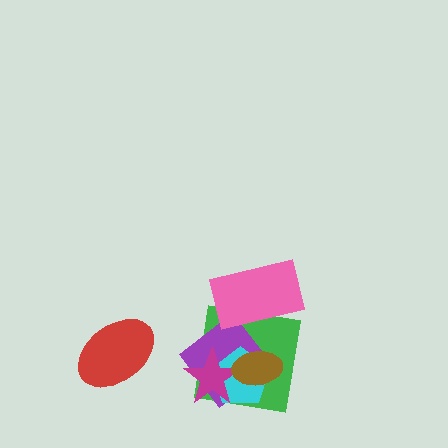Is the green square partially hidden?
Yes, it is partially covered by another shape.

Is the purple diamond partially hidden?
Yes, it is partially covered by another shape.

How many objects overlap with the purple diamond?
5 objects overlap with the purple diamond.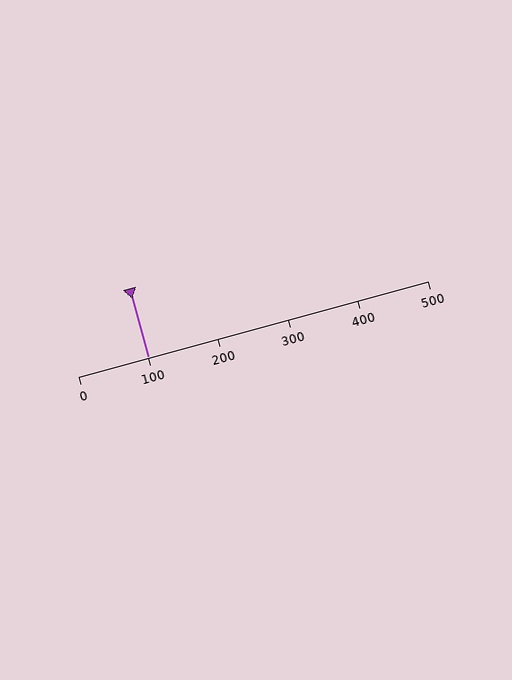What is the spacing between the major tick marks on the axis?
The major ticks are spaced 100 apart.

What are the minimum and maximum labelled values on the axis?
The axis runs from 0 to 500.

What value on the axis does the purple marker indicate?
The marker indicates approximately 100.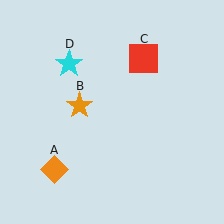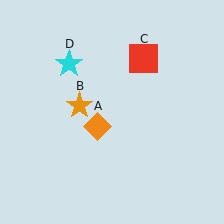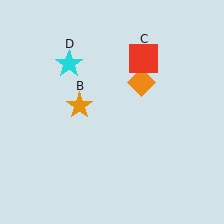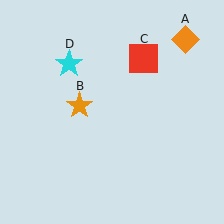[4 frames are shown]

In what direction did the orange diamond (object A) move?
The orange diamond (object A) moved up and to the right.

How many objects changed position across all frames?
1 object changed position: orange diamond (object A).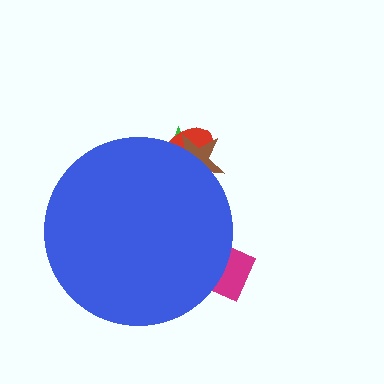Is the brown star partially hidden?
Yes, the brown star is partially hidden behind the blue circle.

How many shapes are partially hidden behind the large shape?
4 shapes are partially hidden.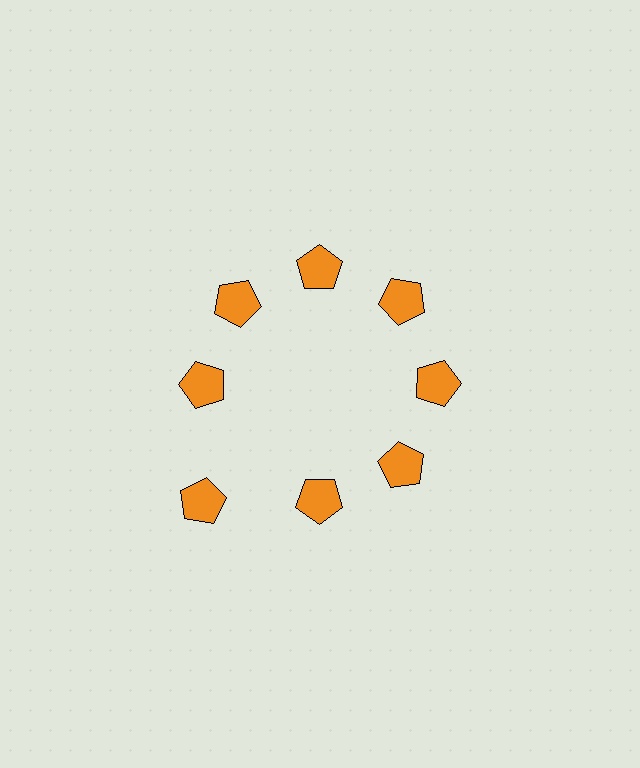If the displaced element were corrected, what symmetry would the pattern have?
It would have 8-fold rotational symmetry — the pattern would map onto itself every 45 degrees.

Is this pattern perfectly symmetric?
No. The 8 orange pentagons are arranged in a ring, but one element near the 8 o'clock position is pushed outward from the center, breaking the 8-fold rotational symmetry.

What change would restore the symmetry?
The symmetry would be restored by moving it inward, back onto the ring so that all 8 pentagons sit at equal angles and equal distance from the center.